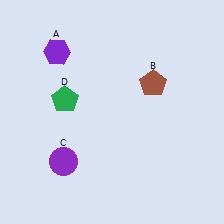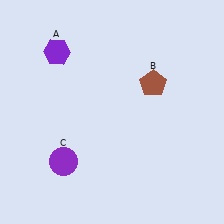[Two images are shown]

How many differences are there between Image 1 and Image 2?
There is 1 difference between the two images.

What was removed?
The green pentagon (D) was removed in Image 2.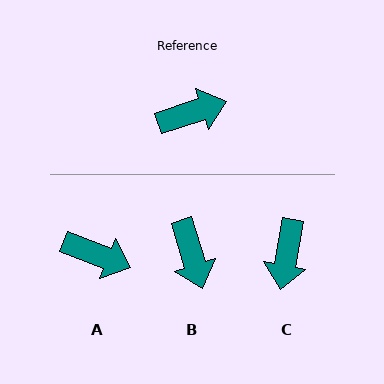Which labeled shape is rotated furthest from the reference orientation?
C, about 118 degrees away.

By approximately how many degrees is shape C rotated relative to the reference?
Approximately 118 degrees clockwise.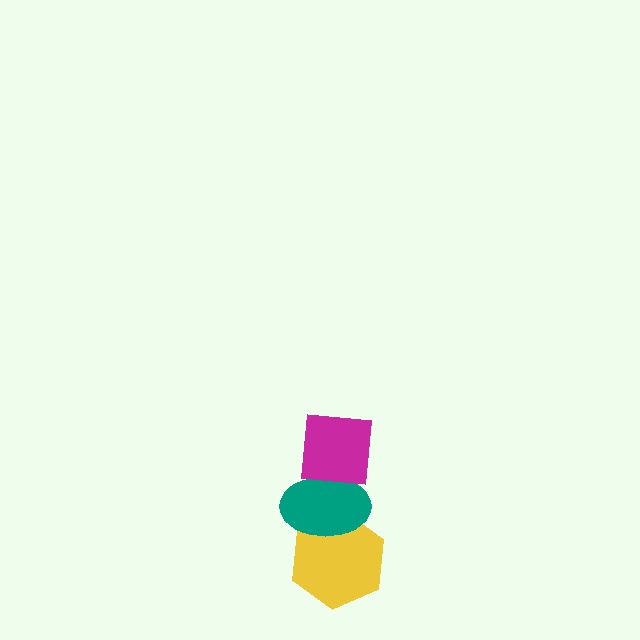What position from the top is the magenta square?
The magenta square is 1st from the top.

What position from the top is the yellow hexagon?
The yellow hexagon is 3rd from the top.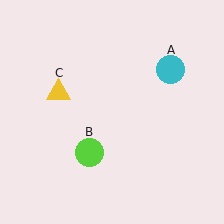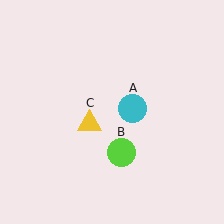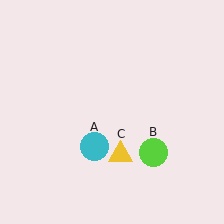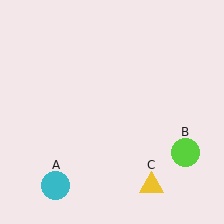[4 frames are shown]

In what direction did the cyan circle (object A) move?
The cyan circle (object A) moved down and to the left.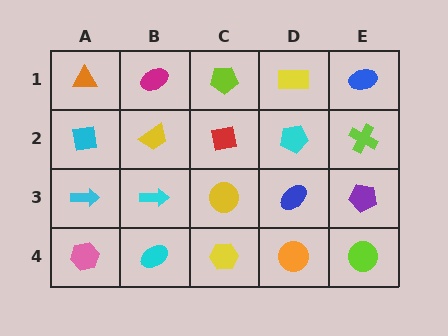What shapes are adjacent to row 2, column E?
A blue ellipse (row 1, column E), a purple pentagon (row 3, column E), a cyan pentagon (row 2, column D).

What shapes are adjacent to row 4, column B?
A cyan arrow (row 3, column B), a pink hexagon (row 4, column A), a yellow hexagon (row 4, column C).